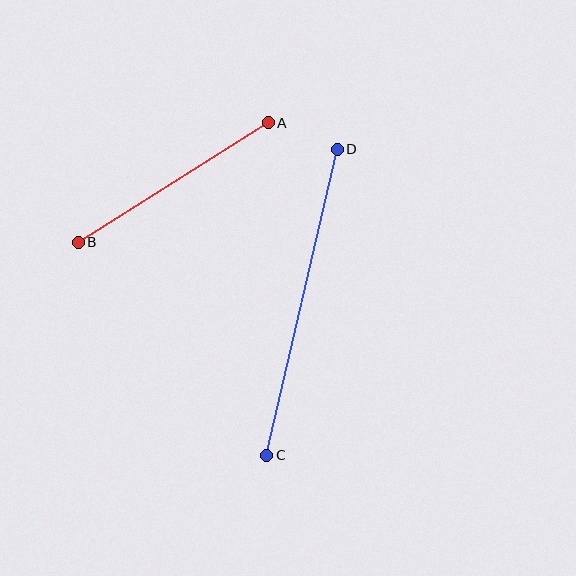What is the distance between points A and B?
The distance is approximately 225 pixels.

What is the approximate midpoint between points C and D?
The midpoint is at approximately (302, 302) pixels.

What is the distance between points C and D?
The distance is approximately 314 pixels.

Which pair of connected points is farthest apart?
Points C and D are farthest apart.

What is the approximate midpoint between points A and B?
The midpoint is at approximately (173, 183) pixels.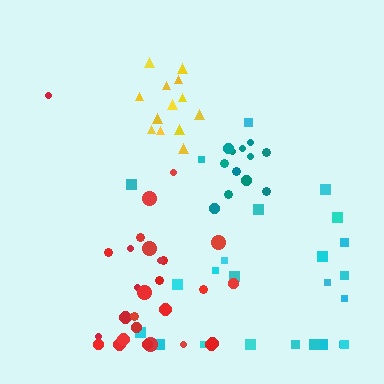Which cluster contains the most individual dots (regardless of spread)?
Red (28).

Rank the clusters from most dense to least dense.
teal, yellow, red, cyan.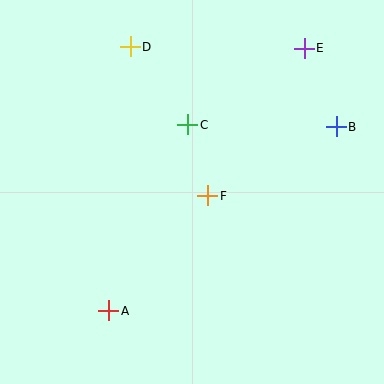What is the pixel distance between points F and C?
The distance between F and C is 74 pixels.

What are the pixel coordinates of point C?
Point C is at (188, 125).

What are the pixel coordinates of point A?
Point A is at (109, 311).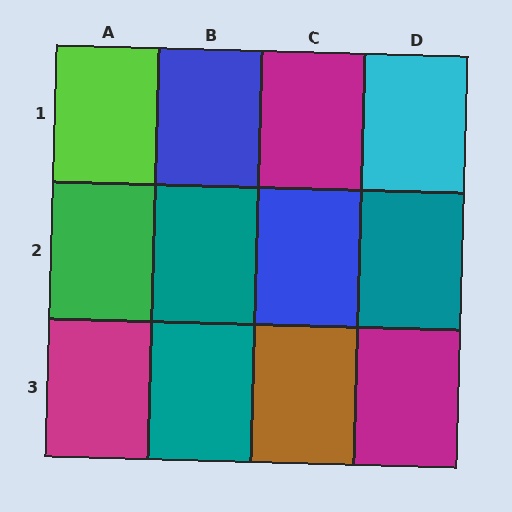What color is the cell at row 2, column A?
Green.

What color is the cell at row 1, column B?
Blue.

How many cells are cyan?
1 cell is cyan.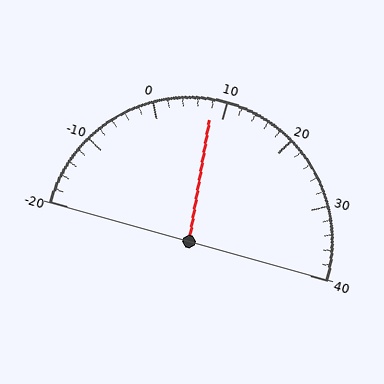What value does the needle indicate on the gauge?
The needle indicates approximately 8.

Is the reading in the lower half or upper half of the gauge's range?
The reading is in the lower half of the range (-20 to 40).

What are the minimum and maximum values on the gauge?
The gauge ranges from -20 to 40.